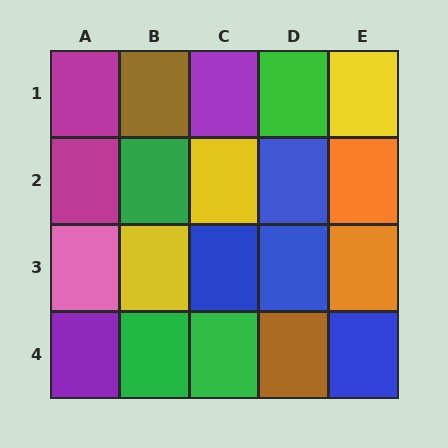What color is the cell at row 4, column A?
Purple.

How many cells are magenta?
2 cells are magenta.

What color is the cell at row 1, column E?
Yellow.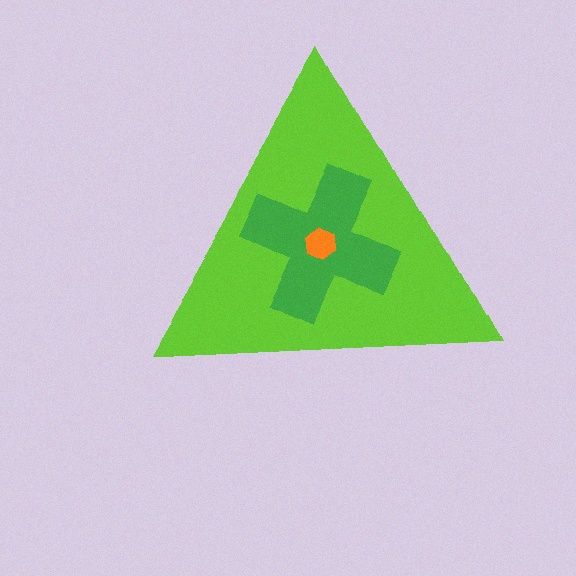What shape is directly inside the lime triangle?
The green cross.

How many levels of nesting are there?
3.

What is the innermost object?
The orange hexagon.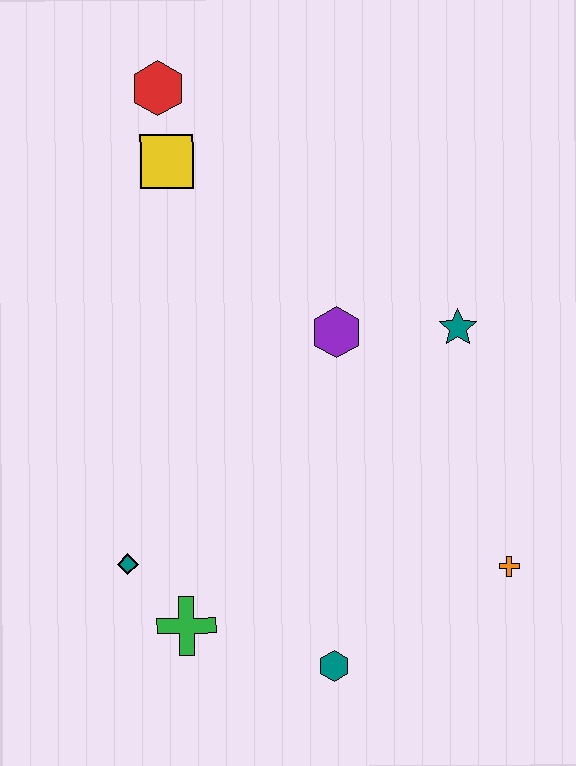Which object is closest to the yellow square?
The red hexagon is closest to the yellow square.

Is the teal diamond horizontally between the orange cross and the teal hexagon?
No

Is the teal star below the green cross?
No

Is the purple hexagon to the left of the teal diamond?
No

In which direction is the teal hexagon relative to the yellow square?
The teal hexagon is below the yellow square.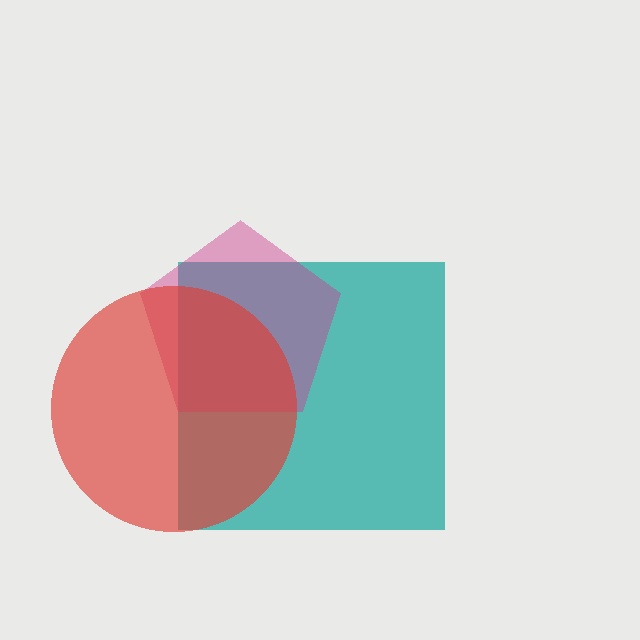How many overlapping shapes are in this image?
There are 3 overlapping shapes in the image.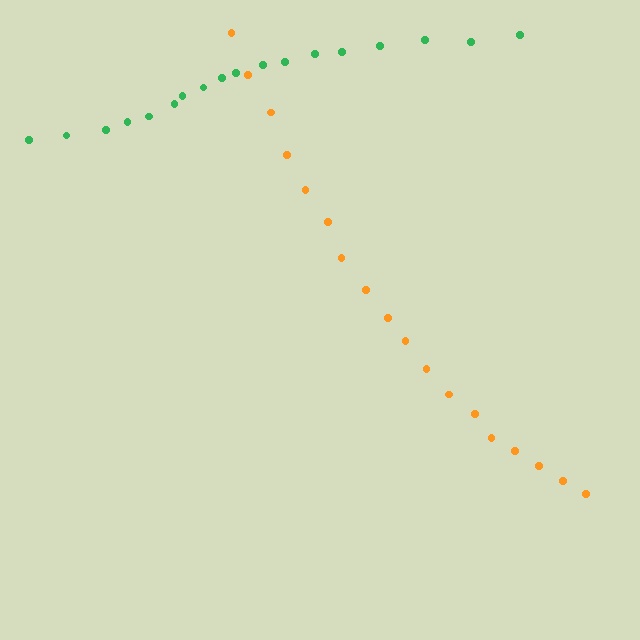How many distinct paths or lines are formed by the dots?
There are 2 distinct paths.